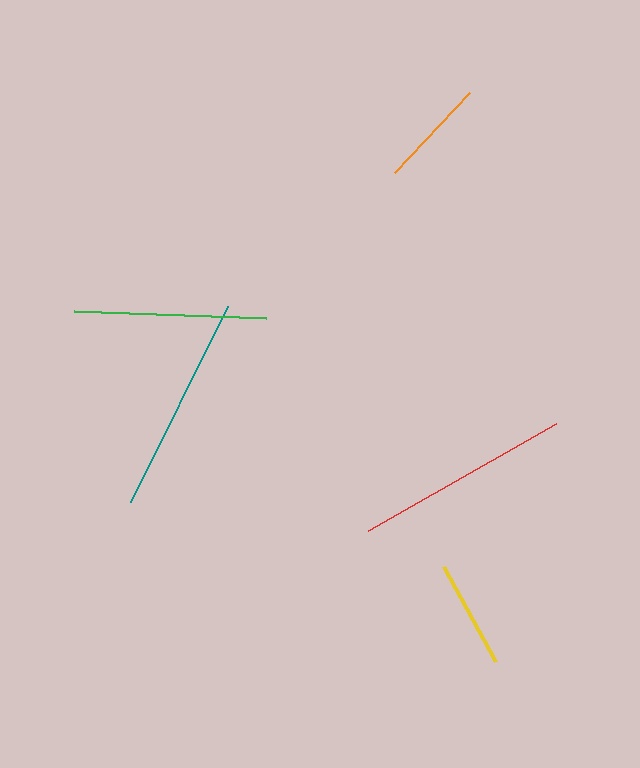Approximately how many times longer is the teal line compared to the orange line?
The teal line is approximately 2.0 times the length of the orange line.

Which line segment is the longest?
The teal line is the longest at approximately 219 pixels.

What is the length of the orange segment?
The orange segment is approximately 109 pixels long.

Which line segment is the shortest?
The yellow line is the shortest at approximately 108 pixels.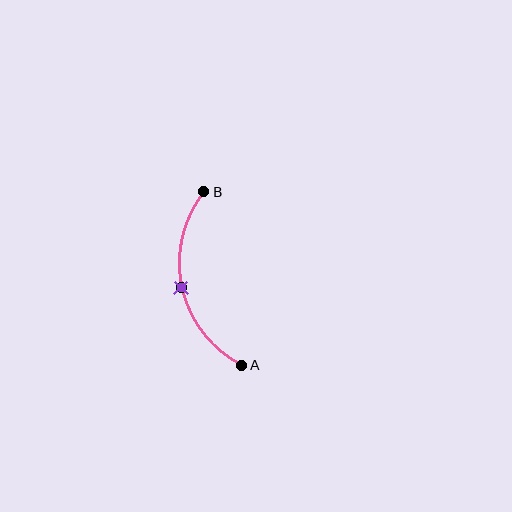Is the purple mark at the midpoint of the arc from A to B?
Yes. The purple mark lies on the arc at equal arc-length from both A and B — it is the arc midpoint.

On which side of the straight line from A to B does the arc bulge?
The arc bulges to the left of the straight line connecting A and B.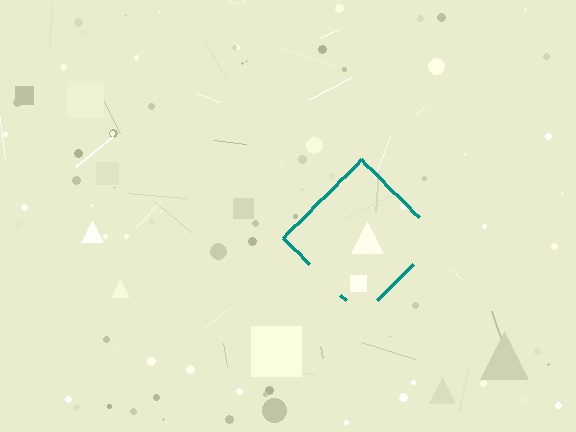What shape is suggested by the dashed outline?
The dashed outline suggests a diamond.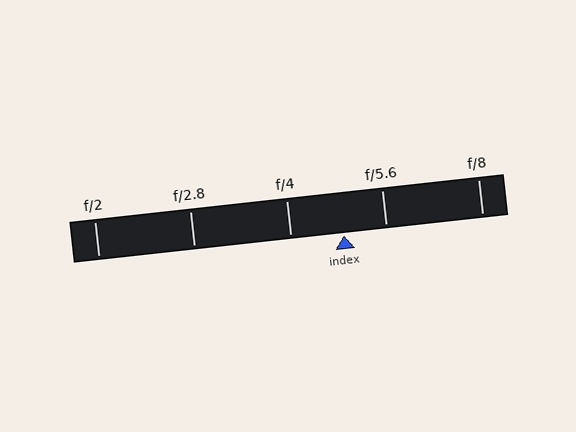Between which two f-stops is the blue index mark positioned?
The index mark is between f/4 and f/5.6.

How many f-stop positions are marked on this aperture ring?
There are 5 f-stop positions marked.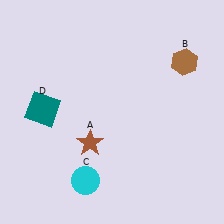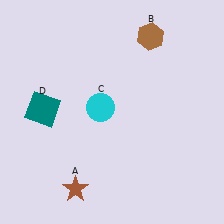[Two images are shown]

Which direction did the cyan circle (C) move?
The cyan circle (C) moved up.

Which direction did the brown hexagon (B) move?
The brown hexagon (B) moved left.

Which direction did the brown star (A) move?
The brown star (A) moved down.